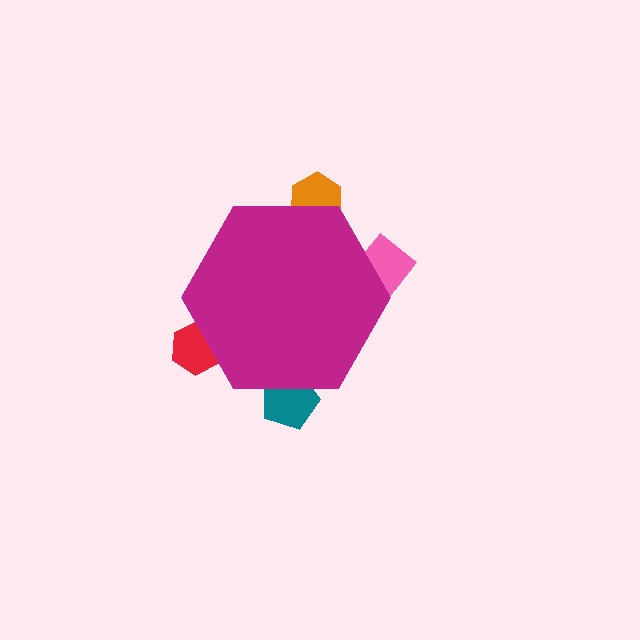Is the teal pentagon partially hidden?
Yes, the teal pentagon is partially hidden behind the magenta hexagon.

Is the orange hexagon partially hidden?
Yes, the orange hexagon is partially hidden behind the magenta hexagon.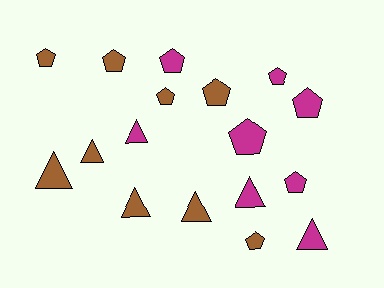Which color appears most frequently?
Brown, with 9 objects.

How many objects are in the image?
There are 17 objects.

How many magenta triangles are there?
There are 3 magenta triangles.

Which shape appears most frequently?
Pentagon, with 10 objects.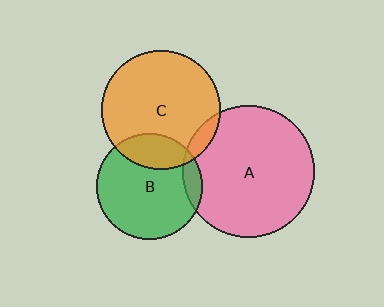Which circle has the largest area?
Circle A (pink).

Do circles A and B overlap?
Yes.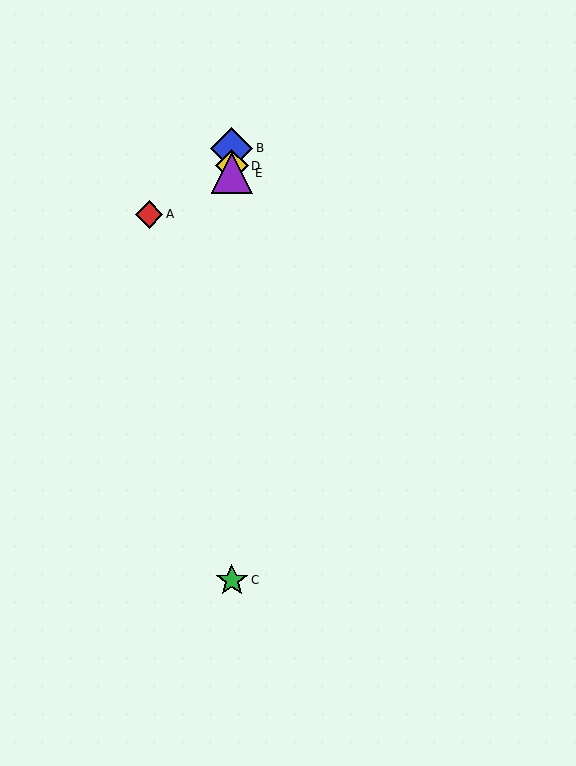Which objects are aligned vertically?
Objects B, C, D, E are aligned vertically.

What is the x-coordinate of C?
Object C is at x≈232.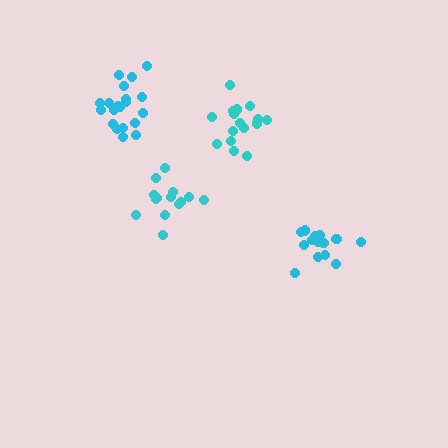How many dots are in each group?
Group 1: 17 dots, Group 2: 14 dots, Group 3: 14 dots, Group 4: 20 dots (65 total).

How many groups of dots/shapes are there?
There are 4 groups.